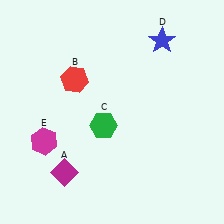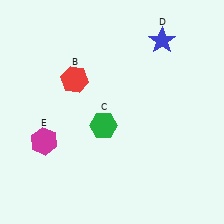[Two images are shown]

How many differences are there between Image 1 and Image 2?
There is 1 difference between the two images.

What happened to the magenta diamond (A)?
The magenta diamond (A) was removed in Image 2. It was in the bottom-left area of Image 1.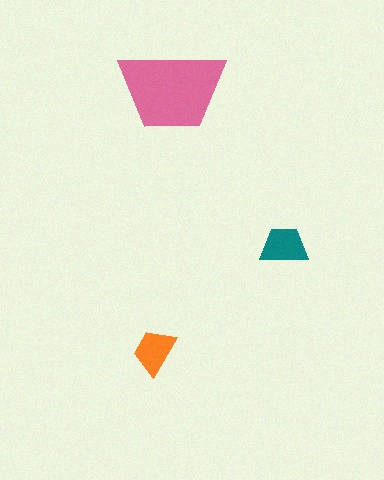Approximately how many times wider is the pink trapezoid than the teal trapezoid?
About 2 times wider.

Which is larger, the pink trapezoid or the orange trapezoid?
The pink one.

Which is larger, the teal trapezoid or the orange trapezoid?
The teal one.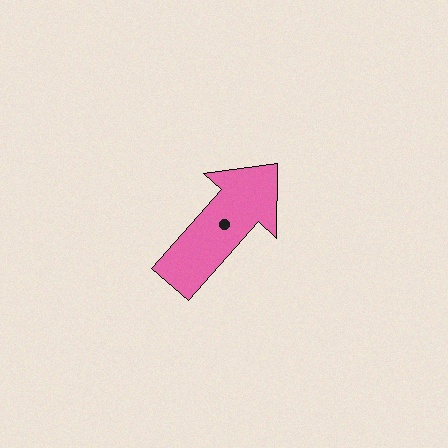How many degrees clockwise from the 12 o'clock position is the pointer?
Approximately 42 degrees.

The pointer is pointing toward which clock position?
Roughly 1 o'clock.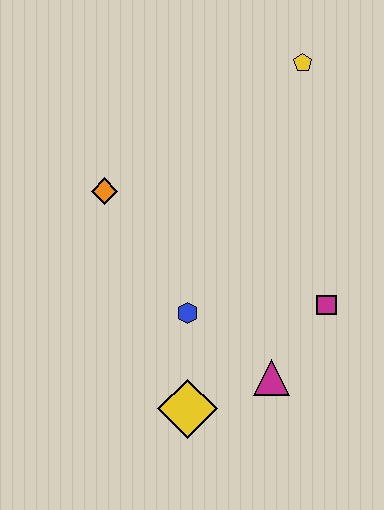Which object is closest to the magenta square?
The magenta triangle is closest to the magenta square.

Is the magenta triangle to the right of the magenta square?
No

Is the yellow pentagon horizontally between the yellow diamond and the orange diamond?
No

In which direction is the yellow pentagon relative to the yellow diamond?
The yellow pentagon is above the yellow diamond.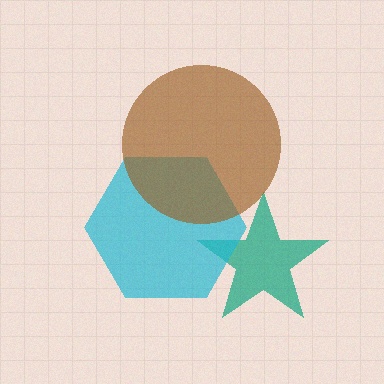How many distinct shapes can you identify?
There are 3 distinct shapes: a teal star, a cyan hexagon, a brown circle.